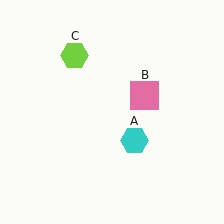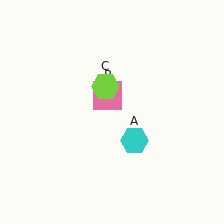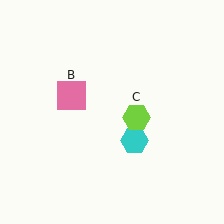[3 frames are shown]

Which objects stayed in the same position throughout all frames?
Cyan hexagon (object A) remained stationary.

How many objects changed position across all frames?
2 objects changed position: pink square (object B), lime hexagon (object C).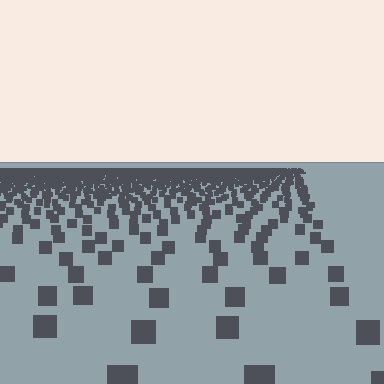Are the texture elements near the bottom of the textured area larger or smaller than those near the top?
Larger. Near the bottom, elements are closer to the viewer and appear at a bigger on-screen size.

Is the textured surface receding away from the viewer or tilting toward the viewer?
The surface is receding away from the viewer. Texture elements get smaller and denser toward the top.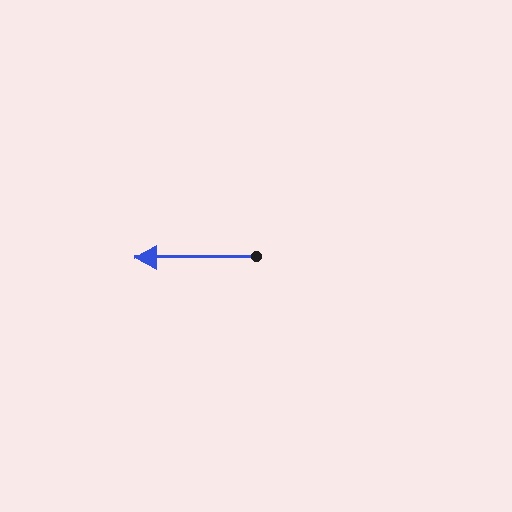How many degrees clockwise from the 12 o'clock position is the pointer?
Approximately 269 degrees.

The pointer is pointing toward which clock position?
Roughly 9 o'clock.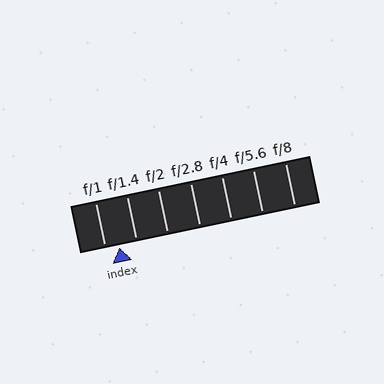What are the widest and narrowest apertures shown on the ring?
The widest aperture shown is f/1 and the narrowest is f/8.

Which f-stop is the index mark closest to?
The index mark is closest to f/1.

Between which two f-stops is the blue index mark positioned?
The index mark is between f/1 and f/1.4.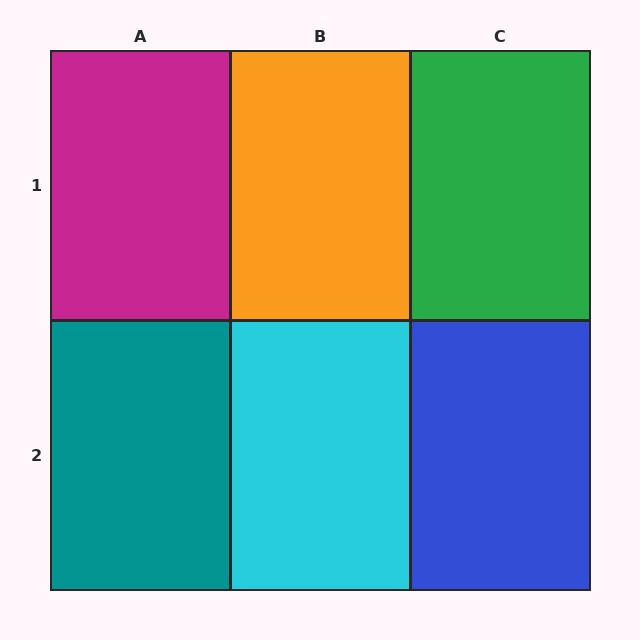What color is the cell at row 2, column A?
Teal.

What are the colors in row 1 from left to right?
Magenta, orange, green.